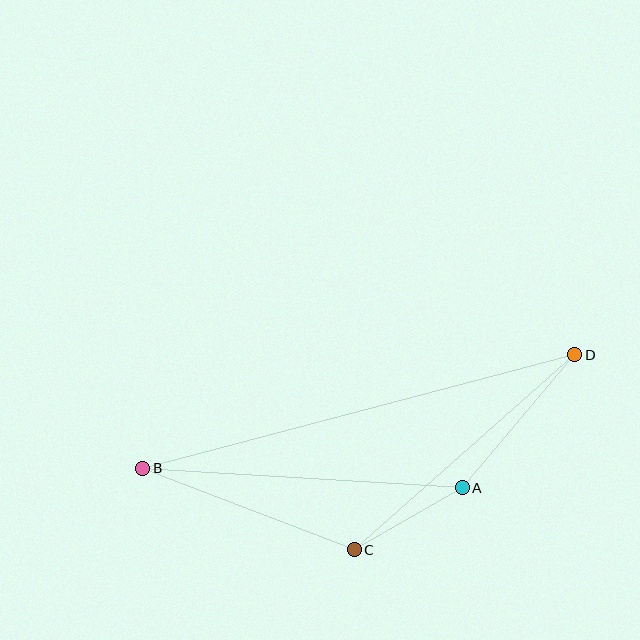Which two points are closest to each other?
Points A and C are closest to each other.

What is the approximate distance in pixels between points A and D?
The distance between A and D is approximately 175 pixels.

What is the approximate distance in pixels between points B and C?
The distance between B and C is approximately 227 pixels.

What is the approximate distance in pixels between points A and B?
The distance between A and B is approximately 320 pixels.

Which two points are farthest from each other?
Points B and D are farthest from each other.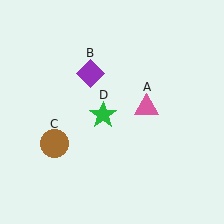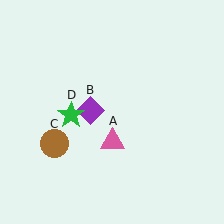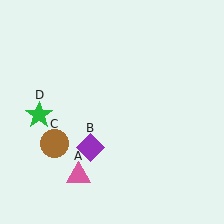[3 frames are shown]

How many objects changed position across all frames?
3 objects changed position: pink triangle (object A), purple diamond (object B), green star (object D).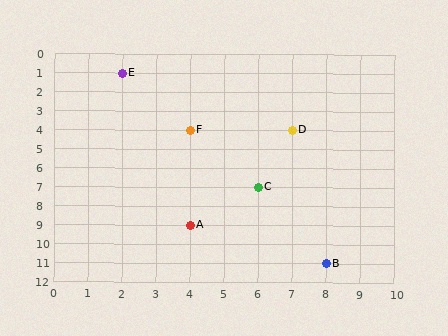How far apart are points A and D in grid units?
Points A and D are 3 columns and 5 rows apart (about 5.8 grid units diagonally).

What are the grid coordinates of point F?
Point F is at grid coordinates (4, 4).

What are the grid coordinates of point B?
Point B is at grid coordinates (8, 11).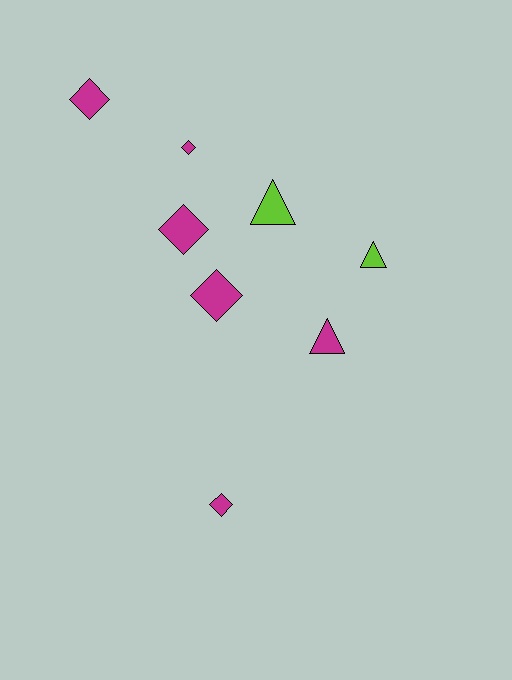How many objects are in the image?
There are 8 objects.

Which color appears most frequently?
Magenta, with 6 objects.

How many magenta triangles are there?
There is 1 magenta triangle.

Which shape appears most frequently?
Diamond, with 5 objects.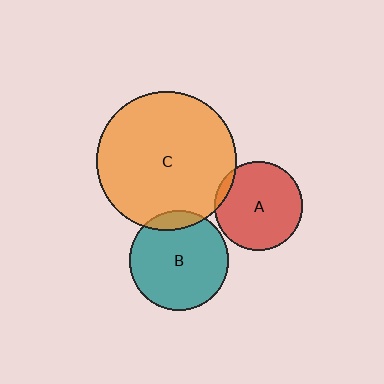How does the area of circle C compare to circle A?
Approximately 2.5 times.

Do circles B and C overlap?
Yes.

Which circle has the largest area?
Circle C (orange).